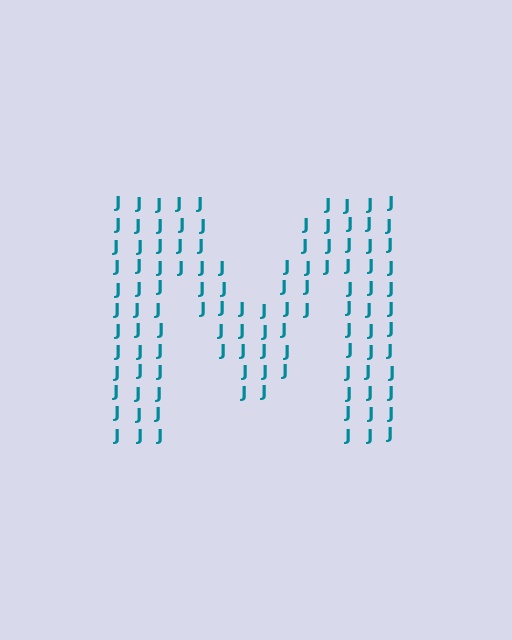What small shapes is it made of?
It is made of small letter J's.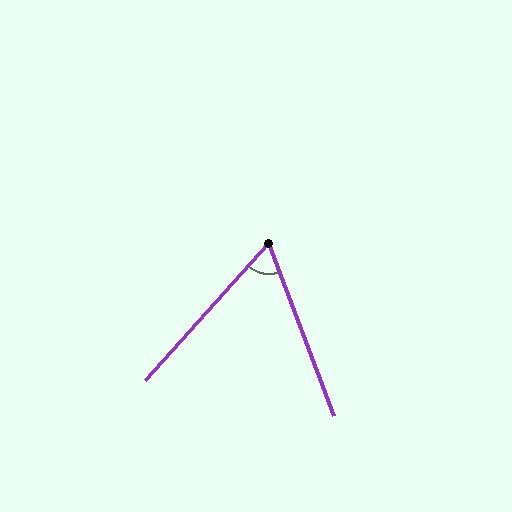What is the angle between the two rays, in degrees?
Approximately 62 degrees.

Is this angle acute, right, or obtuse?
It is acute.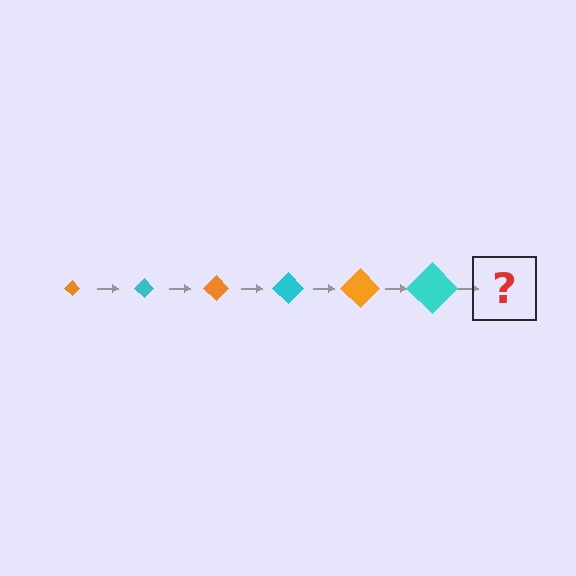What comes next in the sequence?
The next element should be an orange diamond, larger than the previous one.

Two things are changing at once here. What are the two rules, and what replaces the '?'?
The two rules are that the diamond grows larger each step and the color cycles through orange and cyan. The '?' should be an orange diamond, larger than the previous one.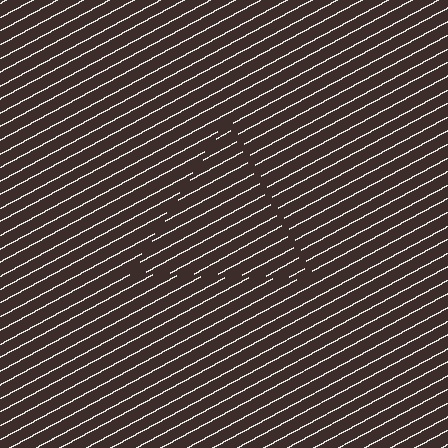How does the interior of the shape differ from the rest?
The interior of the shape contains the same grating, shifted by half a period — the contour is defined by the phase discontinuity where line-ends from the inner and outer gratings abut.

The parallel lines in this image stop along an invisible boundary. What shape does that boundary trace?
An illusory triangle. The interior of the shape contains the same grating, shifted by half a period — the contour is defined by the phase discontinuity where line-ends from the inner and outer gratings abut.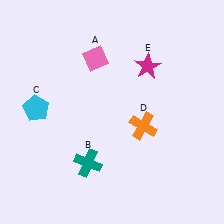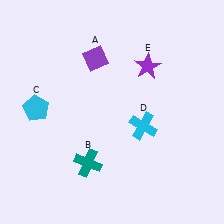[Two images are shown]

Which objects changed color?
A changed from pink to purple. D changed from orange to cyan. E changed from magenta to purple.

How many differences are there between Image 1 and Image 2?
There are 3 differences between the two images.